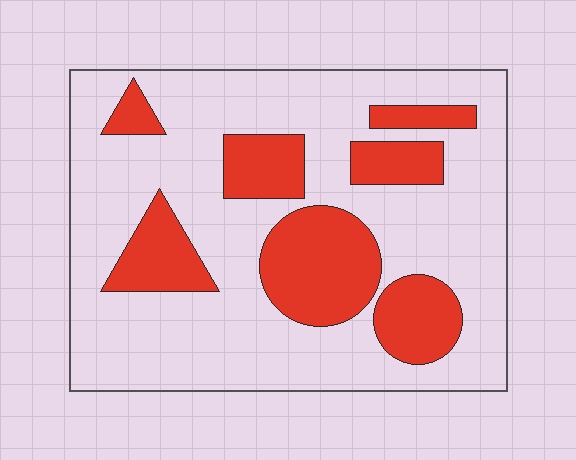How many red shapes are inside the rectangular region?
7.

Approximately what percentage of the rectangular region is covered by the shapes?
Approximately 25%.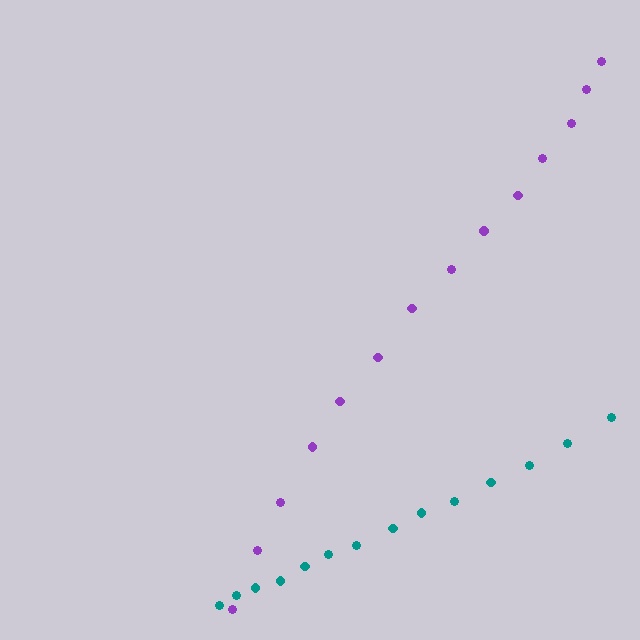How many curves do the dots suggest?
There are 2 distinct paths.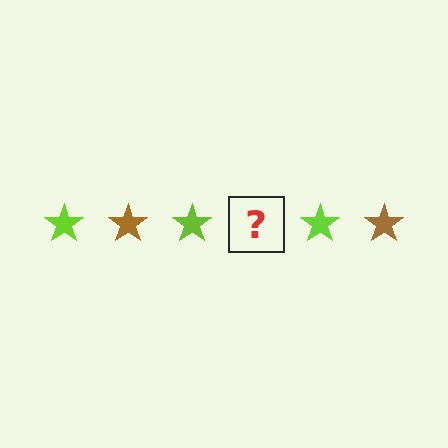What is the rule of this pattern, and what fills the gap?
The rule is that the pattern cycles through lime, brown stars. The gap should be filled with a brown star.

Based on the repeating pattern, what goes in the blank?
The blank should be a brown star.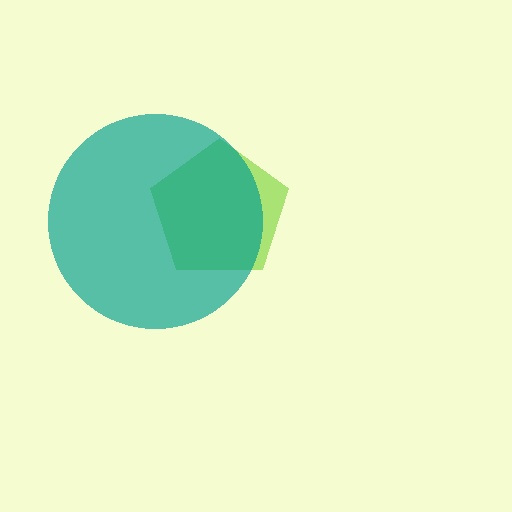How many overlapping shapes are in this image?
There are 2 overlapping shapes in the image.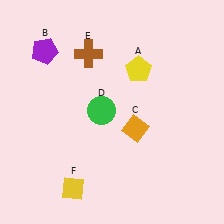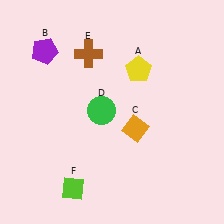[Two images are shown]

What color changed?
The diamond (F) changed from yellow in Image 1 to lime in Image 2.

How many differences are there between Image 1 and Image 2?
There is 1 difference between the two images.